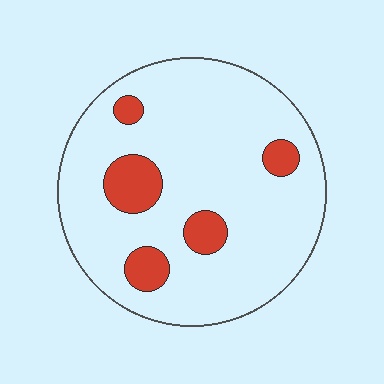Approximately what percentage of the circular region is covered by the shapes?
Approximately 15%.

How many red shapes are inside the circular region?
5.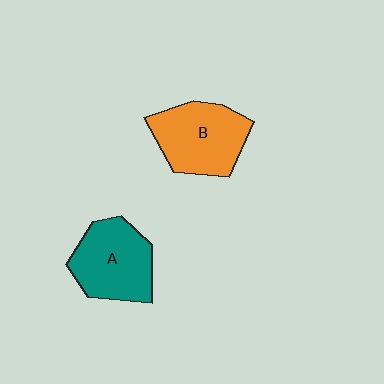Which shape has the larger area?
Shape B (orange).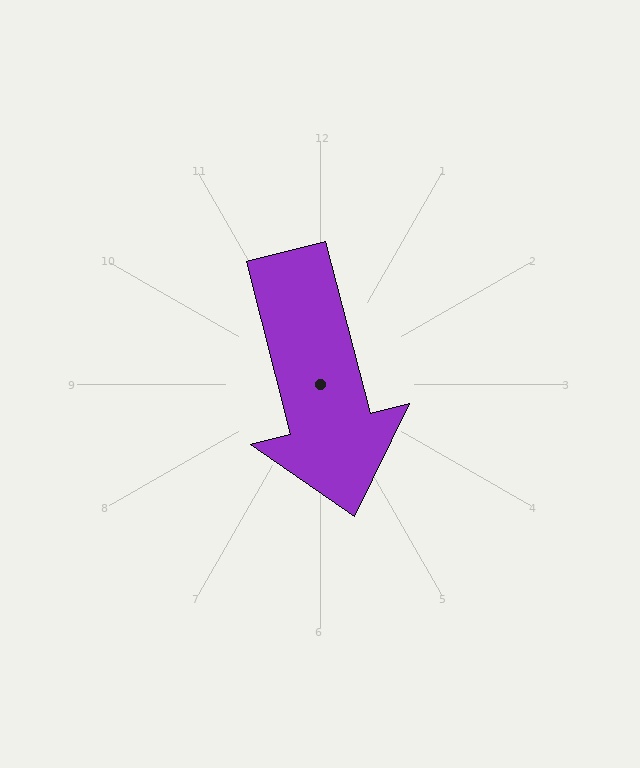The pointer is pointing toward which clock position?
Roughly 6 o'clock.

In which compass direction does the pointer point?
South.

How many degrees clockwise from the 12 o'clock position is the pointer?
Approximately 166 degrees.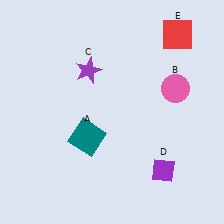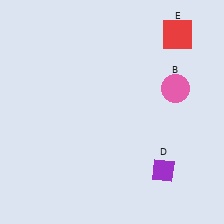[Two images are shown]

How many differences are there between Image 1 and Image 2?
There are 2 differences between the two images.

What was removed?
The purple star (C), the teal square (A) were removed in Image 2.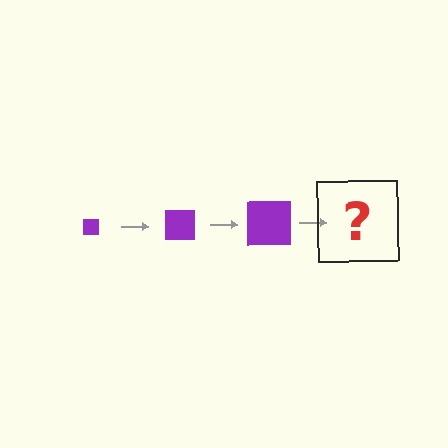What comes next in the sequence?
The next element should be a purple square, larger than the previous one.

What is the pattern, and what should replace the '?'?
The pattern is that the square gets progressively larger each step. The '?' should be a purple square, larger than the previous one.